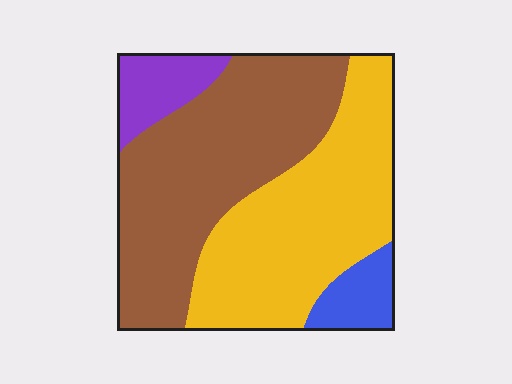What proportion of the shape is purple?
Purple covers roughly 10% of the shape.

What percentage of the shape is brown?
Brown takes up between a third and a half of the shape.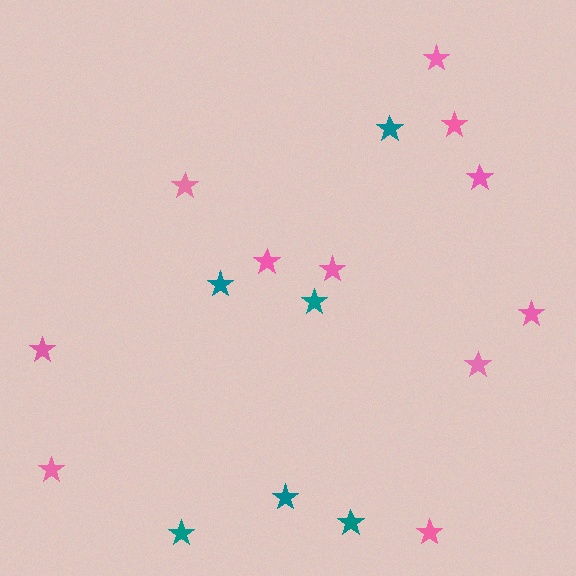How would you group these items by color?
There are 2 groups: one group of pink stars (11) and one group of teal stars (6).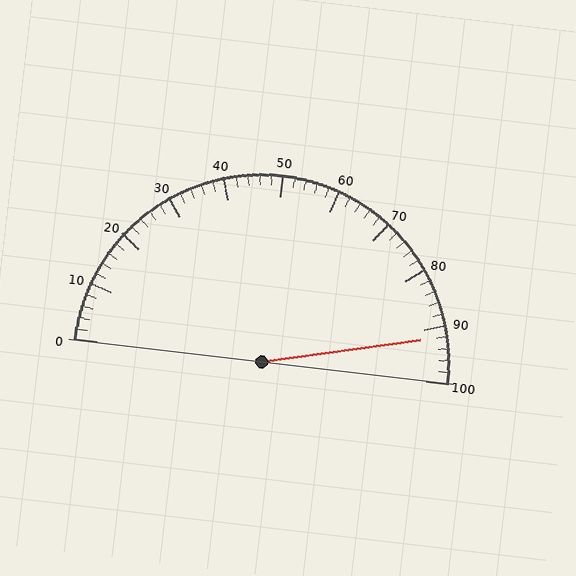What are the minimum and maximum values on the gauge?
The gauge ranges from 0 to 100.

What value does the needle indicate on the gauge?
The needle indicates approximately 92.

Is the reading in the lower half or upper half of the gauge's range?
The reading is in the upper half of the range (0 to 100).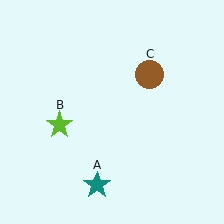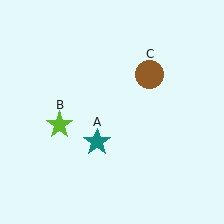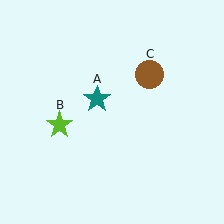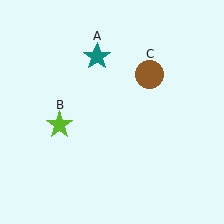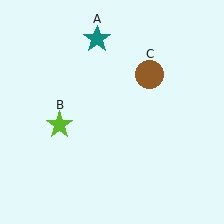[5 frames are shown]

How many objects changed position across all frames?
1 object changed position: teal star (object A).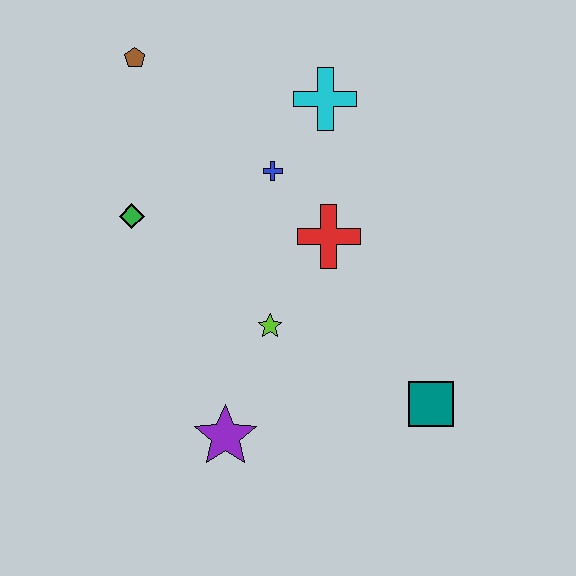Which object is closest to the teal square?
The lime star is closest to the teal square.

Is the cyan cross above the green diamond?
Yes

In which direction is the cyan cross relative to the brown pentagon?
The cyan cross is to the right of the brown pentagon.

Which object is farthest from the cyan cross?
The purple star is farthest from the cyan cross.